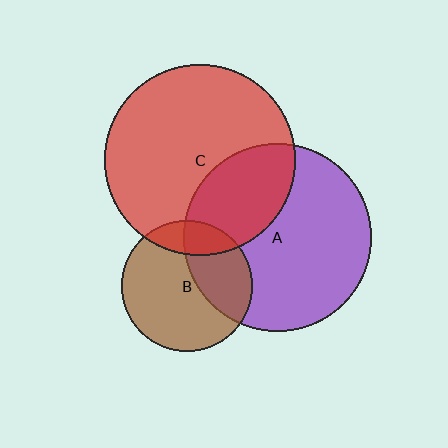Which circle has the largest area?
Circle C (red).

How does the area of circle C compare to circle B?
Approximately 2.1 times.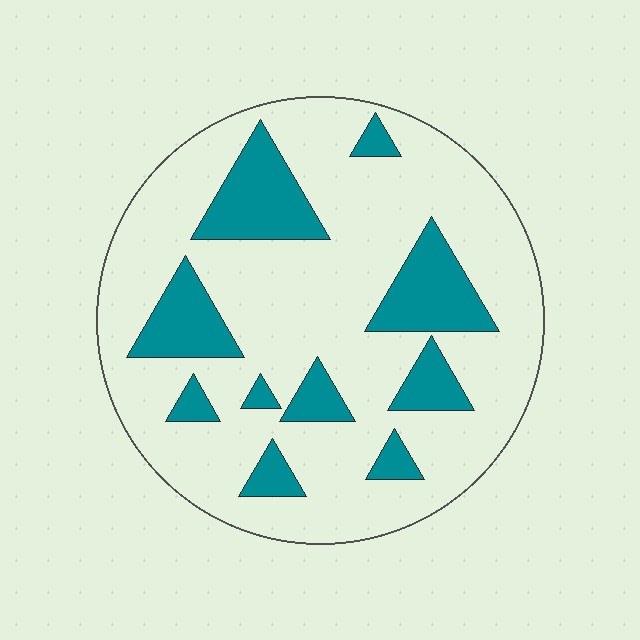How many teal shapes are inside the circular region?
10.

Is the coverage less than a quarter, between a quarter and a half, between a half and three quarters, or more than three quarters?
Less than a quarter.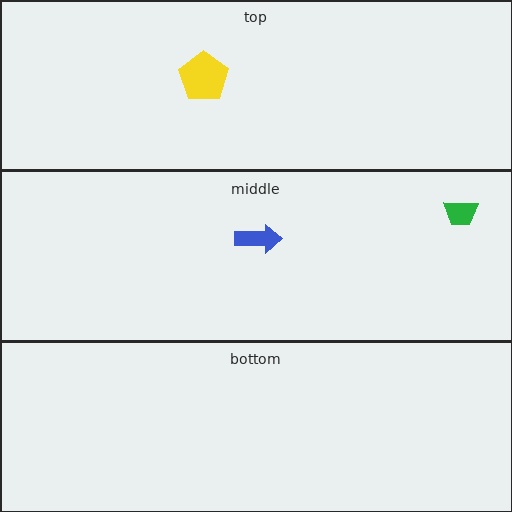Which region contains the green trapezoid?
The middle region.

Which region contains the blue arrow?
The middle region.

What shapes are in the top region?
The yellow pentagon.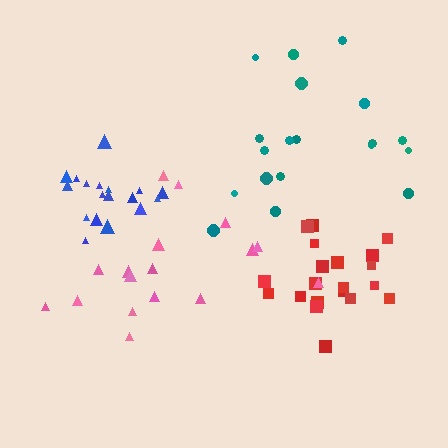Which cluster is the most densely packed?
Blue.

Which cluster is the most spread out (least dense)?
Pink.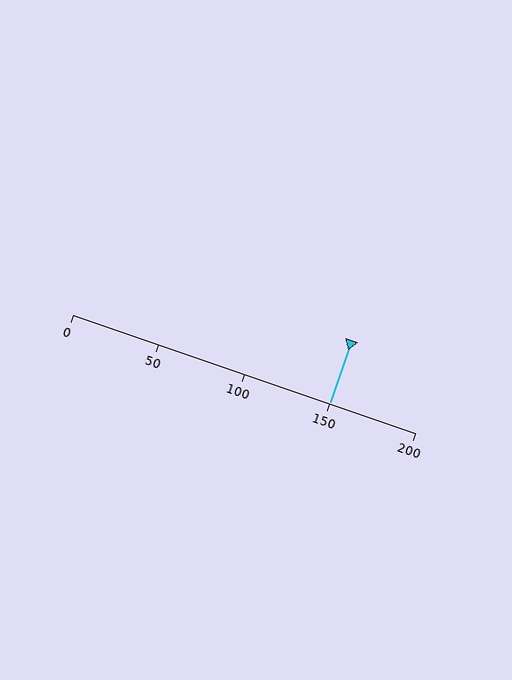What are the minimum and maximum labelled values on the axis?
The axis runs from 0 to 200.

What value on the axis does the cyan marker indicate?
The marker indicates approximately 150.